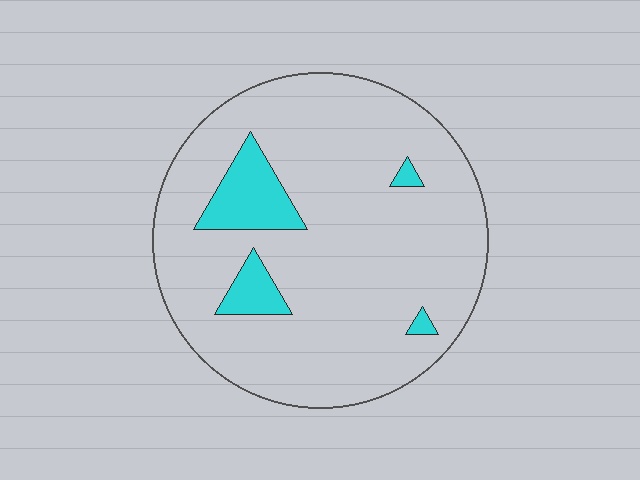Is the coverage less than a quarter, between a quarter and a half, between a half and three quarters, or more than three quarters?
Less than a quarter.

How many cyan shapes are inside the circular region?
4.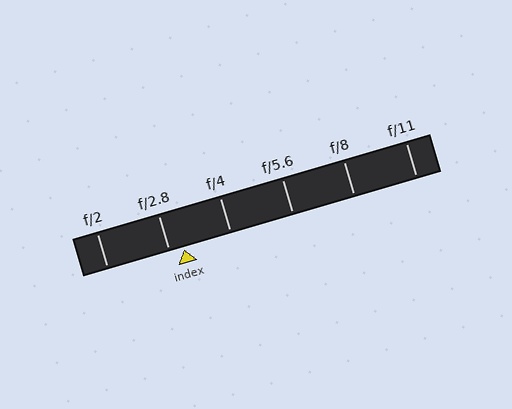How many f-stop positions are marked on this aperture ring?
There are 6 f-stop positions marked.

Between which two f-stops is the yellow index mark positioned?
The index mark is between f/2.8 and f/4.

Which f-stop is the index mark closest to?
The index mark is closest to f/2.8.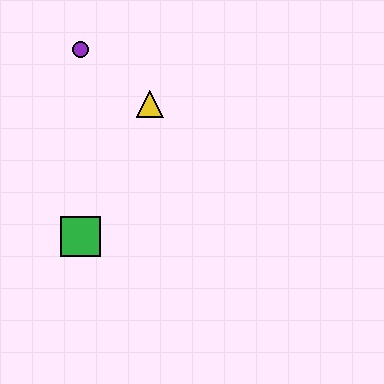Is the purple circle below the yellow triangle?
No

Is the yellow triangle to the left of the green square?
No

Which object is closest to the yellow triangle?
The purple circle is closest to the yellow triangle.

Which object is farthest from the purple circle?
The green square is farthest from the purple circle.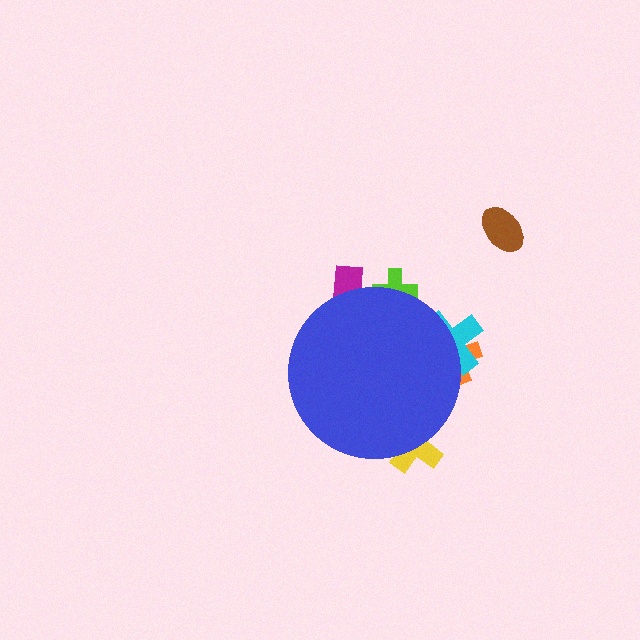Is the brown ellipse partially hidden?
No, the brown ellipse is fully visible.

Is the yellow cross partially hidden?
Yes, the yellow cross is partially hidden behind the blue circle.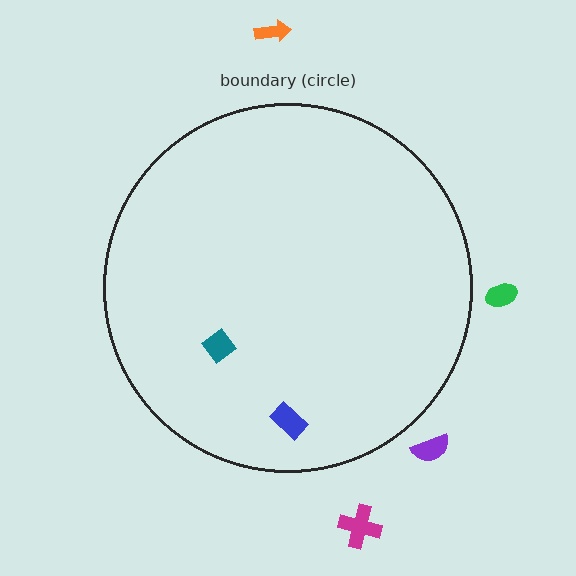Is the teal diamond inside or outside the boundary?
Inside.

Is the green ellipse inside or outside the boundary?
Outside.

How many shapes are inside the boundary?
2 inside, 4 outside.